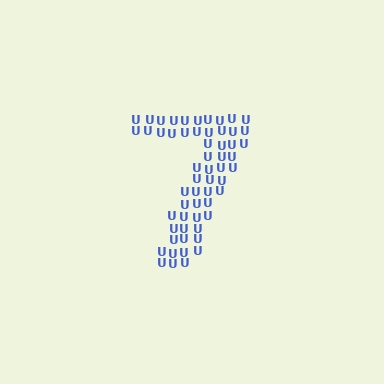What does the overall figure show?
The overall figure shows the digit 7.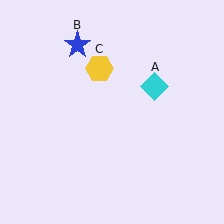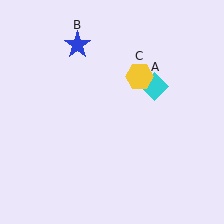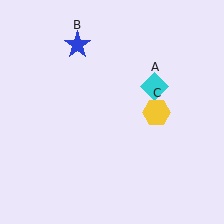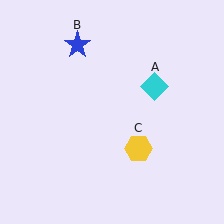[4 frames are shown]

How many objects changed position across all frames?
1 object changed position: yellow hexagon (object C).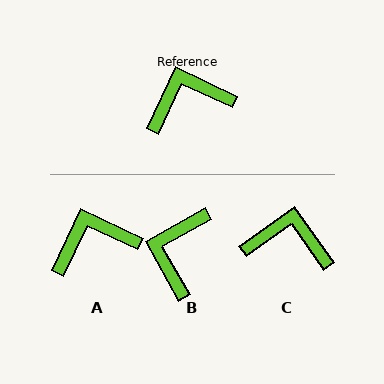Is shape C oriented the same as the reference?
No, it is off by about 30 degrees.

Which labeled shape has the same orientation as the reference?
A.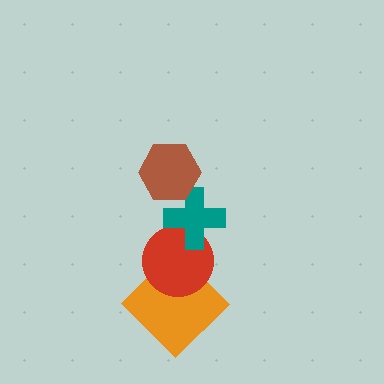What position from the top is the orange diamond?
The orange diamond is 4th from the top.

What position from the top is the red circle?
The red circle is 3rd from the top.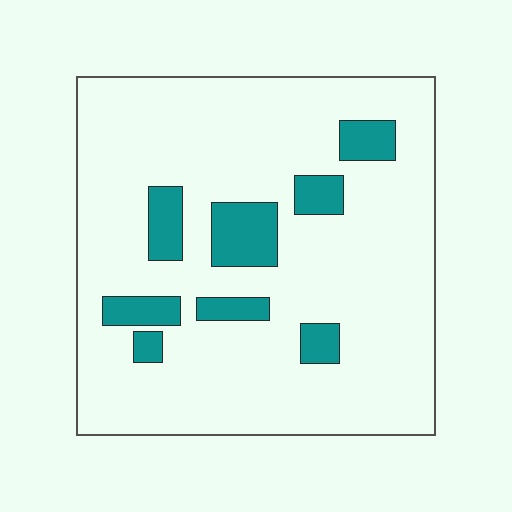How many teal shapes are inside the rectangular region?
8.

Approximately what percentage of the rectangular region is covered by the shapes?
Approximately 15%.